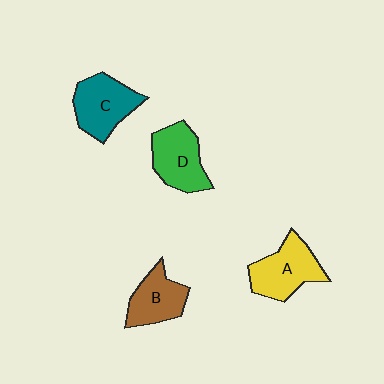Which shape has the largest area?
Shape A (yellow).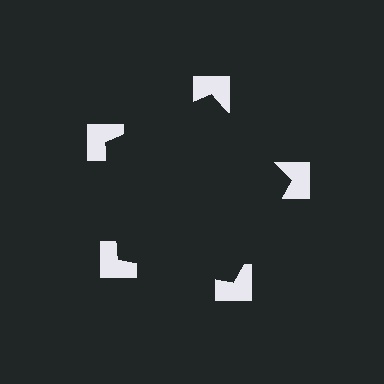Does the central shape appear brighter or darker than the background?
It typically appears slightly darker than the background, even though no actual brightness change is drawn.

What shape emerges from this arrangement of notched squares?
An illusory pentagon — its edges are inferred from the aligned wedge cuts in the notched squares, not physically drawn.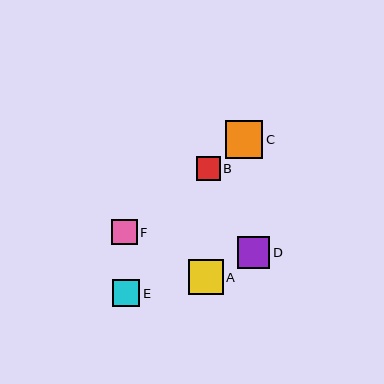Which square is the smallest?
Square B is the smallest with a size of approximately 24 pixels.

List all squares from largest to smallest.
From largest to smallest: C, A, D, E, F, B.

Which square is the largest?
Square C is the largest with a size of approximately 37 pixels.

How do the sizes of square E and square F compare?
Square E and square F are approximately the same size.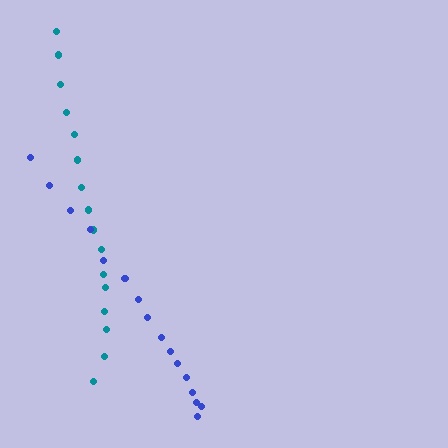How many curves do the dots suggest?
There are 2 distinct paths.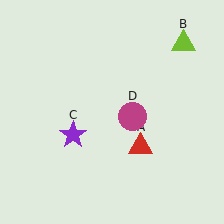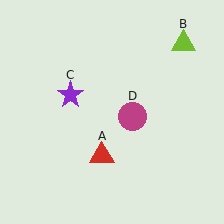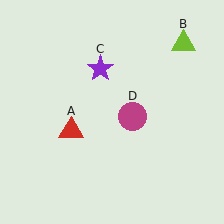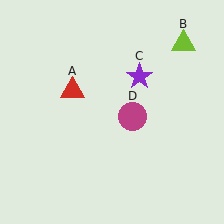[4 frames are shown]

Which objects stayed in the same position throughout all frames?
Lime triangle (object B) and magenta circle (object D) remained stationary.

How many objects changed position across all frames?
2 objects changed position: red triangle (object A), purple star (object C).